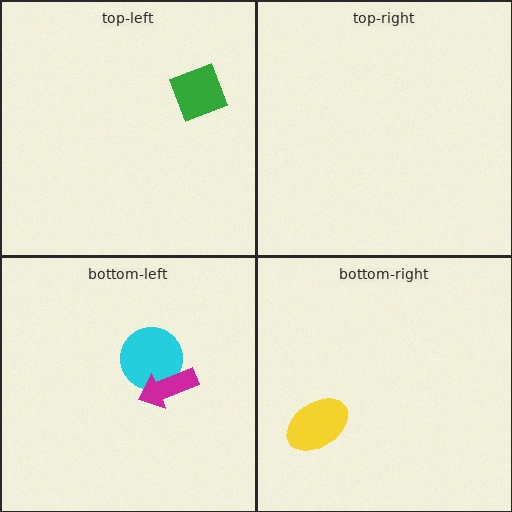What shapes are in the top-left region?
The green diamond.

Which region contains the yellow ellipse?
The bottom-right region.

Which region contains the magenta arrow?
The bottom-left region.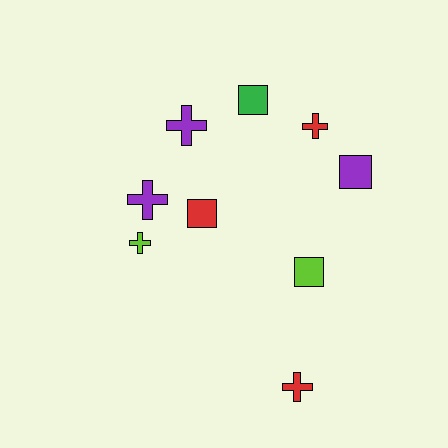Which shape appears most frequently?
Cross, with 5 objects.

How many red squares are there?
There is 1 red square.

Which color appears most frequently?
Red, with 3 objects.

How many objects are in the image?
There are 9 objects.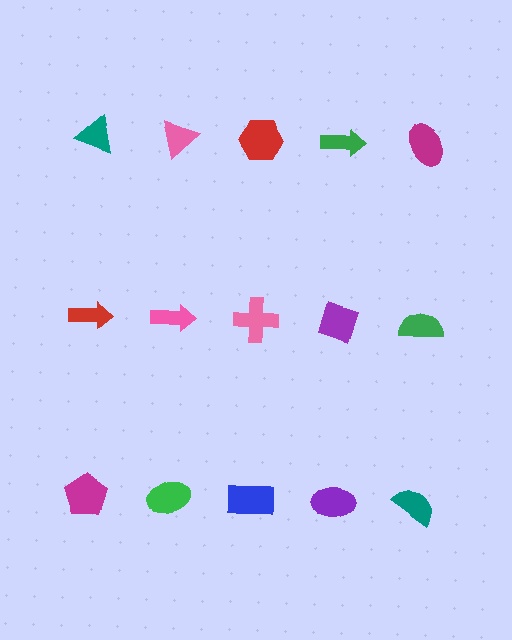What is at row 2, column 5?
A green semicircle.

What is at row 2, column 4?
A purple diamond.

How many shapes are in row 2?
5 shapes.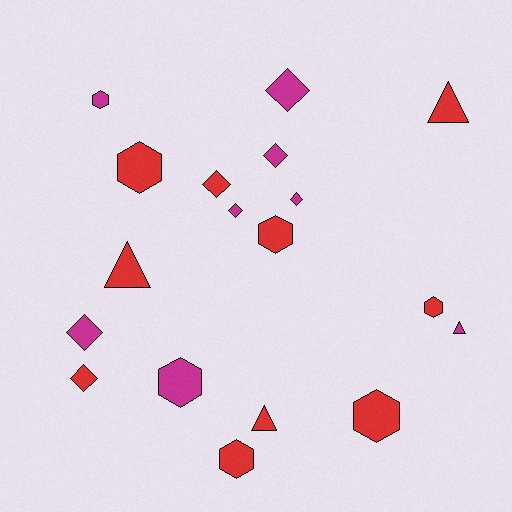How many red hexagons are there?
There are 5 red hexagons.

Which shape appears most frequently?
Hexagon, with 7 objects.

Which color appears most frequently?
Red, with 10 objects.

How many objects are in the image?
There are 18 objects.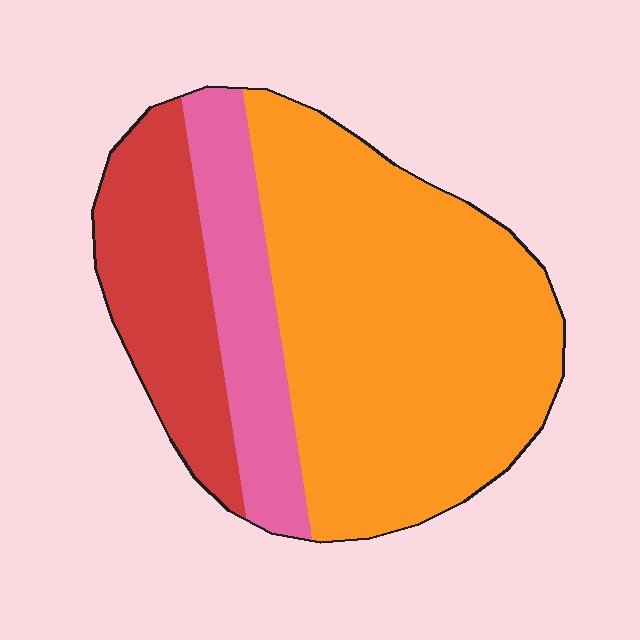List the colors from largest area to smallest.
From largest to smallest: orange, red, pink.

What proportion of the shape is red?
Red covers around 20% of the shape.